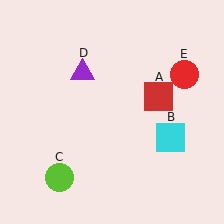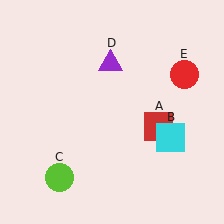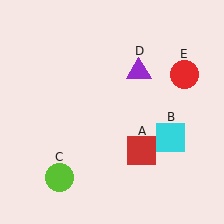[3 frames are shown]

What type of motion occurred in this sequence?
The red square (object A), purple triangle (object D) rotated clockwise around the center of the scene.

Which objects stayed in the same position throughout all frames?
Cyan square (object B) and lime circle (object C) and red circle (object E) remained stationary.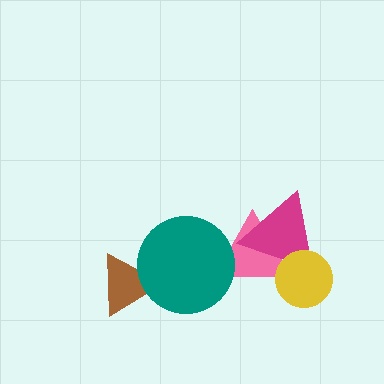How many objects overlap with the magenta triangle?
2 objects overlap with the magenta triangle.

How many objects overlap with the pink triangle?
3 objects overlap with the pink triangle.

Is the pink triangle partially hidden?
Yes, it is partially covered by another shape.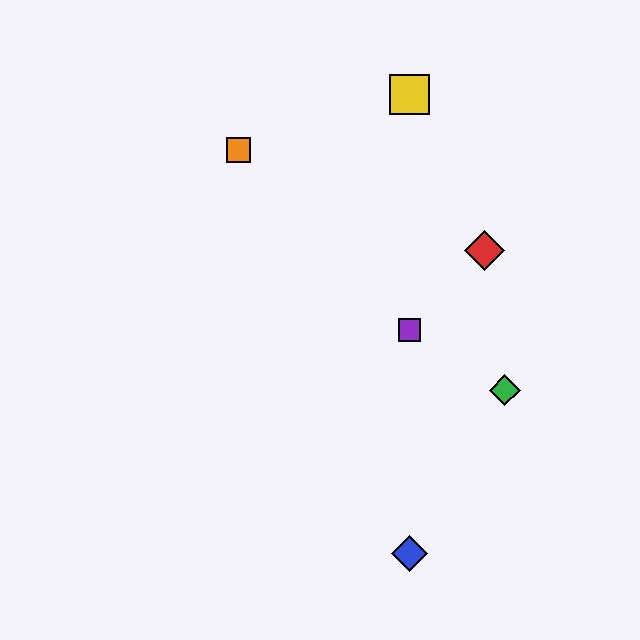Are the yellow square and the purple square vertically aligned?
Yes, both are at x≈410.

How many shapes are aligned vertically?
3 shapes (the blue diamond, the yellow square, the purple square) are aligned vertically.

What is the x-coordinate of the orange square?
The orange square is at x≈239.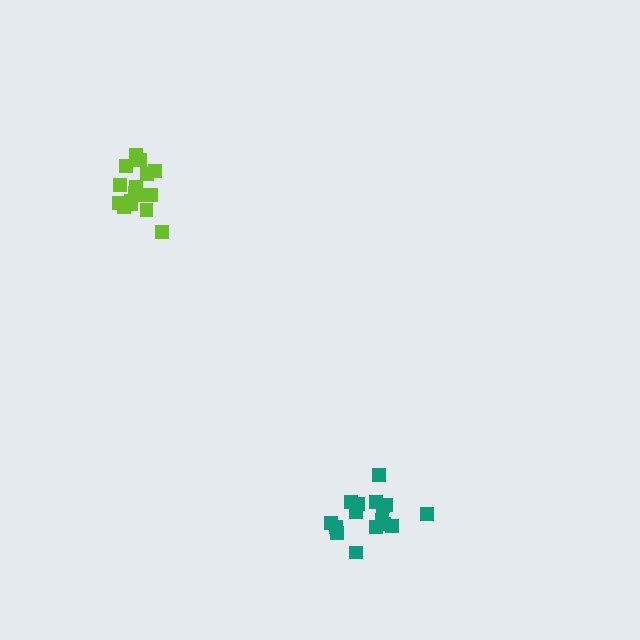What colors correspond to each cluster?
The clusters are colored: lime, teal.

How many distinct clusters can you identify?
There are 2 distinct clusters.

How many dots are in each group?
Group 1: 16 dots, Group 2: 16 dots (32 total).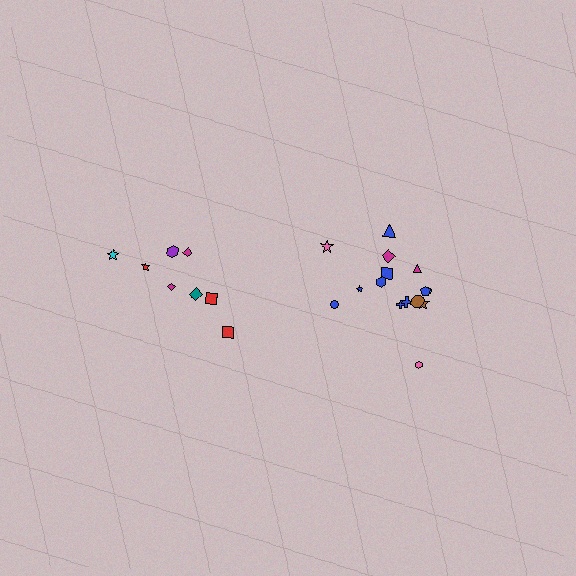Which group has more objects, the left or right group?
The right group.